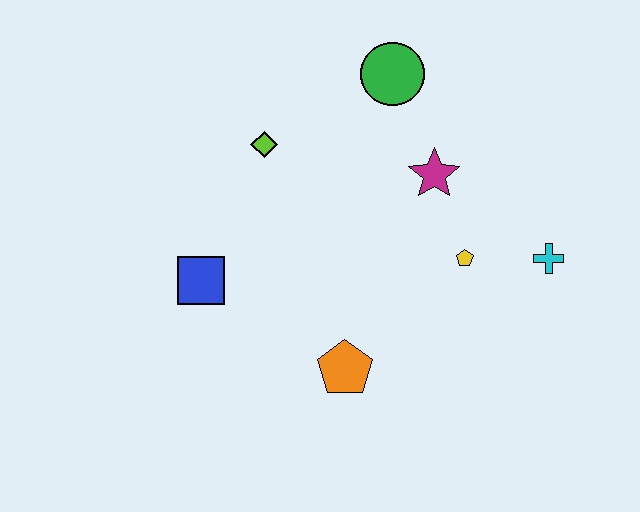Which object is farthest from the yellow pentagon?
The blue square is farthest from the yellow pentagon.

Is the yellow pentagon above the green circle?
No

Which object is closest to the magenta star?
The yellow pentagon is closest to the magenta star.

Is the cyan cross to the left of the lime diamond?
No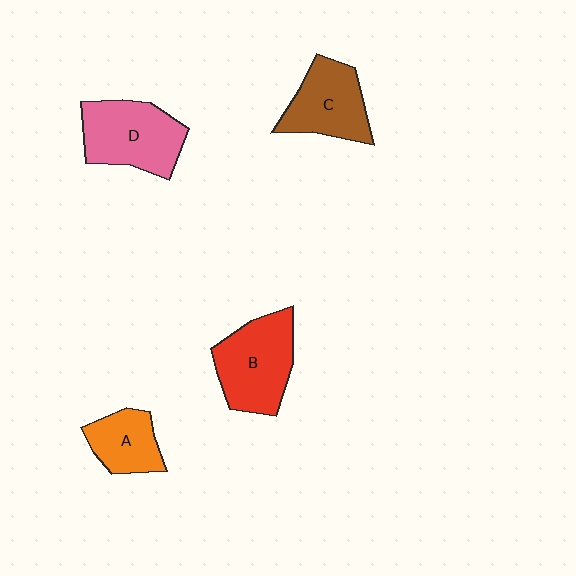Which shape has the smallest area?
Shape A (orange).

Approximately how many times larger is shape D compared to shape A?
Approximately 1.6 times.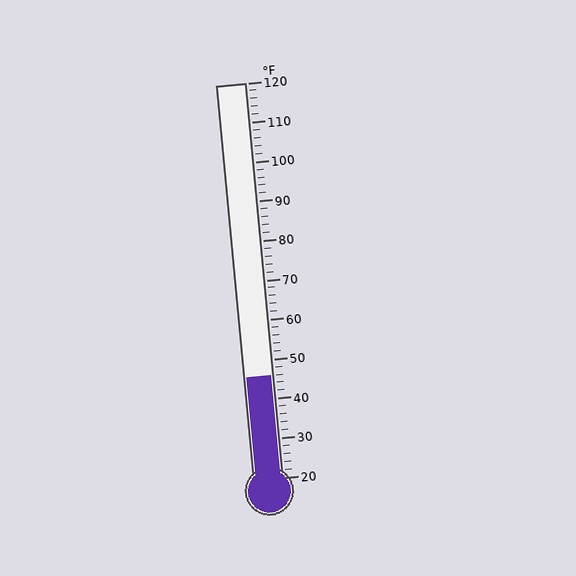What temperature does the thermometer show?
The thermometer shows approximately 46°F.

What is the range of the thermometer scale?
The thermometer scale ranges from 20°F to 120°F.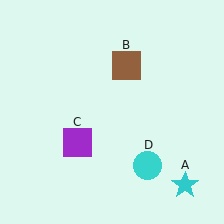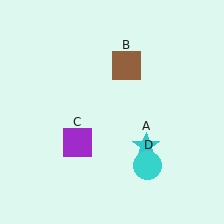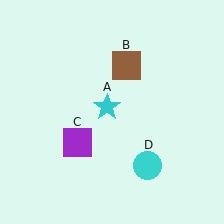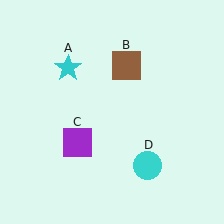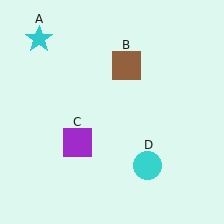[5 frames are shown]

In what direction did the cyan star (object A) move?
The cyan star (object A) moved up and to the left.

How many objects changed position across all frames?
1 object changed position: cyan star (object A).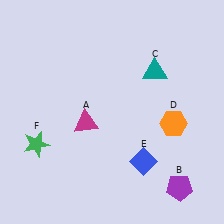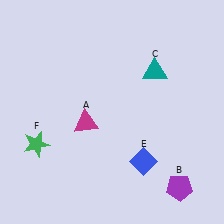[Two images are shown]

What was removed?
The orange hexagon (D) was removed in Image 2.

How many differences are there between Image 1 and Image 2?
There is 1 difference between the two images.